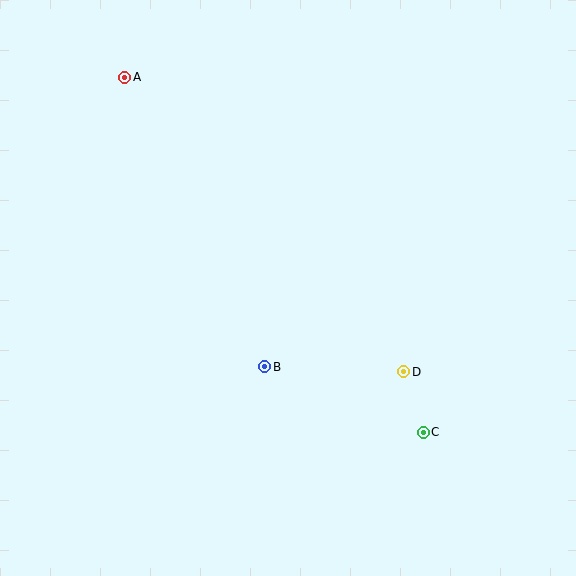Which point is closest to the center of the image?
Point B at (265, 367) is closest to the center.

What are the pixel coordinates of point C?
Point C is at (423, 432).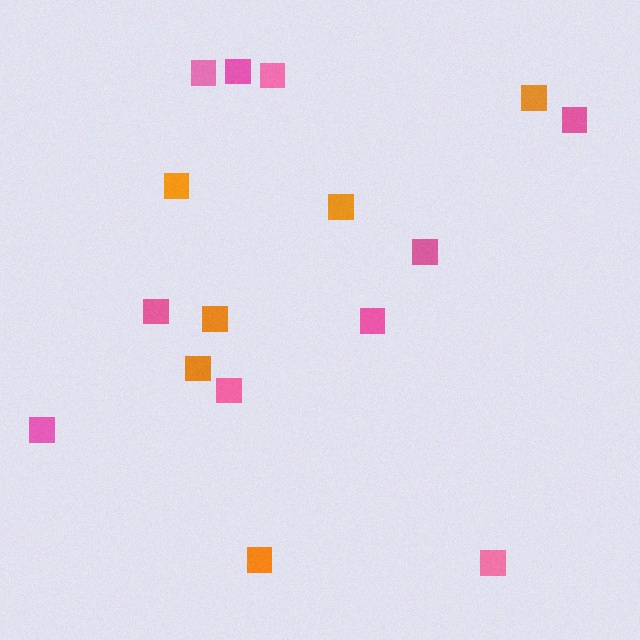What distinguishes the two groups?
There are 2 groups: one group of pink squares (10) and one group of orange squares (6).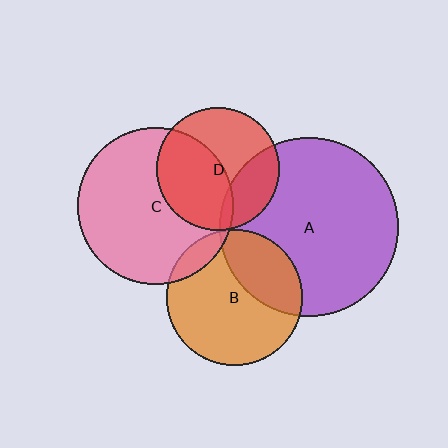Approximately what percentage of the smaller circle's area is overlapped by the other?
Approximately 25%.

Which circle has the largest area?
Circle A (purple).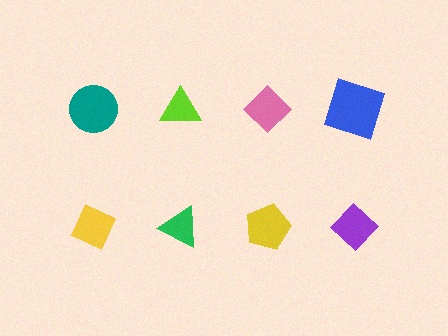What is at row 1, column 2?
A lime triangle.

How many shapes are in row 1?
4 shapes.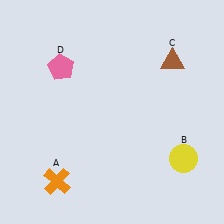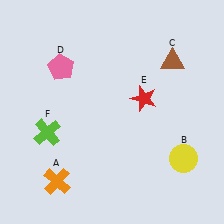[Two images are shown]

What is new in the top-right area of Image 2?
A red star (E) was added in the top-right area of Image 2.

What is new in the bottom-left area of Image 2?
A lime cross (F) was added in the bottom-left area of Image 2.